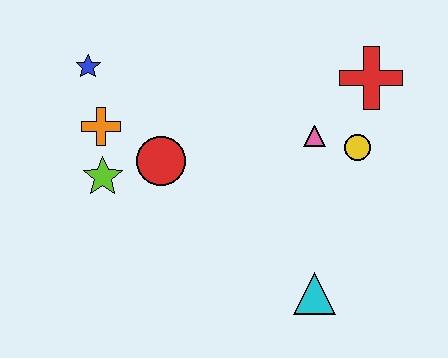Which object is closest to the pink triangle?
The yellow circle is closest to the pink triangle.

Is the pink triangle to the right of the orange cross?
Yes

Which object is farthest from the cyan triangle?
The blue star is farthest from the cyan triangle.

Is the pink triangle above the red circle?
Yes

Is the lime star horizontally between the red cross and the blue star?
Yes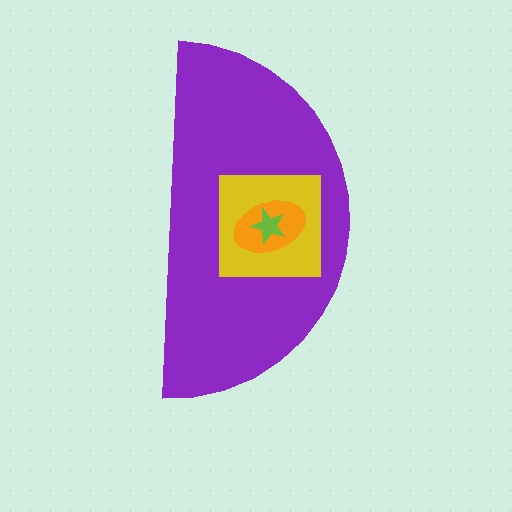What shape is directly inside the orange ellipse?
The lime star.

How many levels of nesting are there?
4.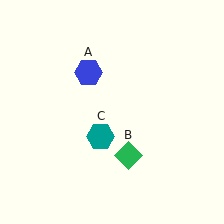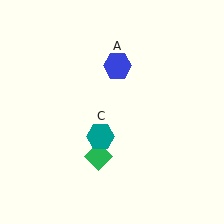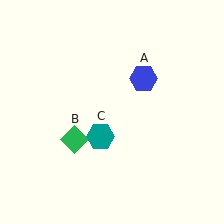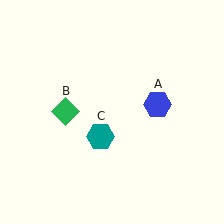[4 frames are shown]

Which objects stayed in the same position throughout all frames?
Teal hexagon (object C) remained stationary.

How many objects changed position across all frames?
2 objects changed position: blue hexagon (object A), green diamond (object B).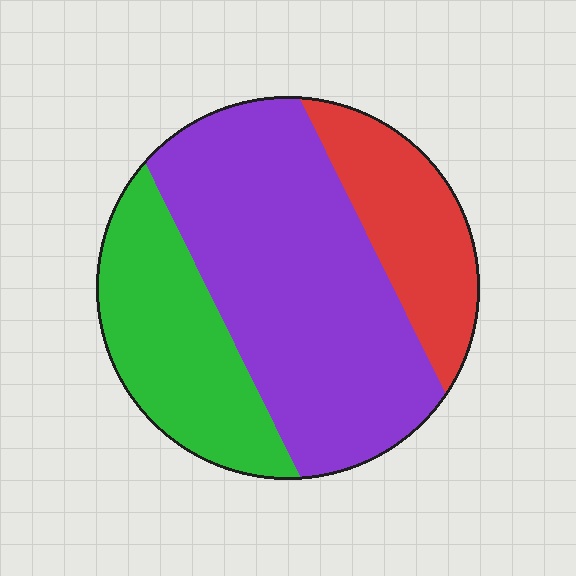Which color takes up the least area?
Red, at roughly 20%.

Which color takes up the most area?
Purple, at roughly 55%.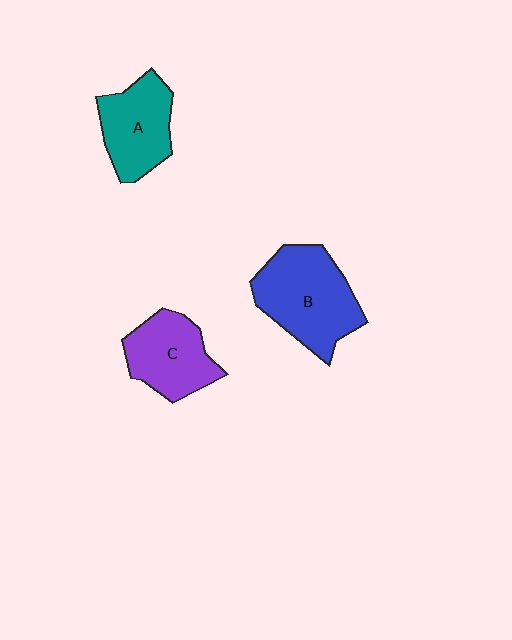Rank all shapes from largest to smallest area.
From largest to smallest: B (blue), A (teal), C (purple).